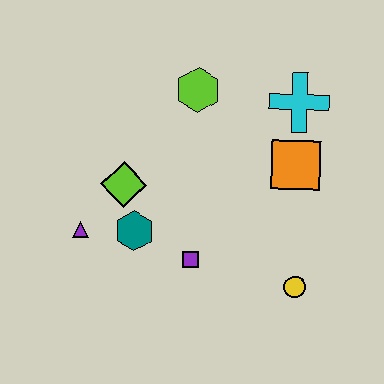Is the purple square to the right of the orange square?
No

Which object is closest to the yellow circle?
The purple square is closest to the yellow circle.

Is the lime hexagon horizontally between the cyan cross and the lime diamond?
Yes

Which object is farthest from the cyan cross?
The purple triangle is farthest from the cyan cross.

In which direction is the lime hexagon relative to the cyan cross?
The lime hexagon is to the left of the cyan cross.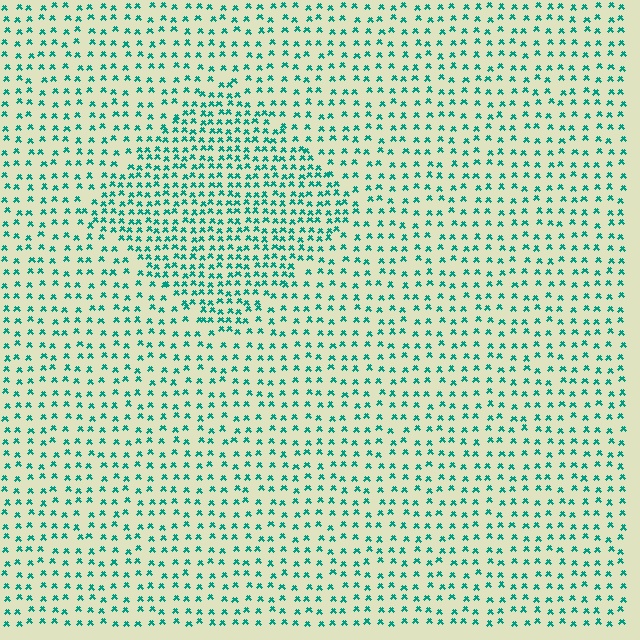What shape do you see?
I see a diamond.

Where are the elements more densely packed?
The elements are more densely packed inside the diamond boundary.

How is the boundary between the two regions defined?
The boundary is defined by a change in element density (approximately 1.8x ratio). All elements are the same color, size, and shape.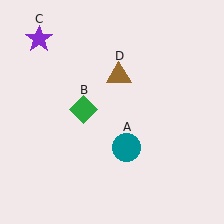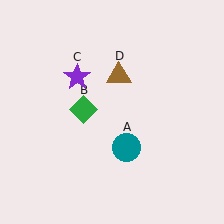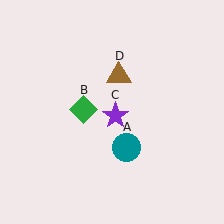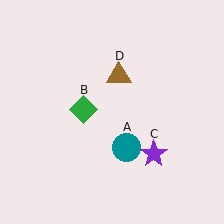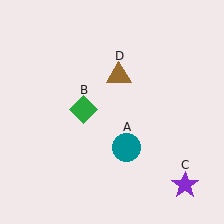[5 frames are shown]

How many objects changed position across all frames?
1 object changed position: purple star (object C).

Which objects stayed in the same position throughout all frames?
Teal circle (object A) and green diamond (object B) and brown triangle (object D) remained stationary.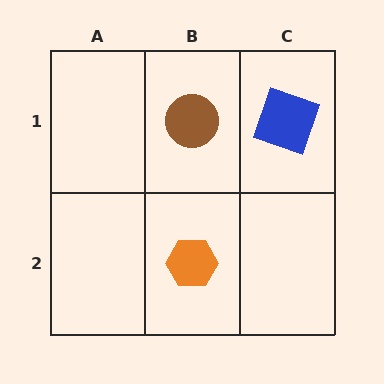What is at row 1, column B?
A brown circle.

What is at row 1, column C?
A blue square.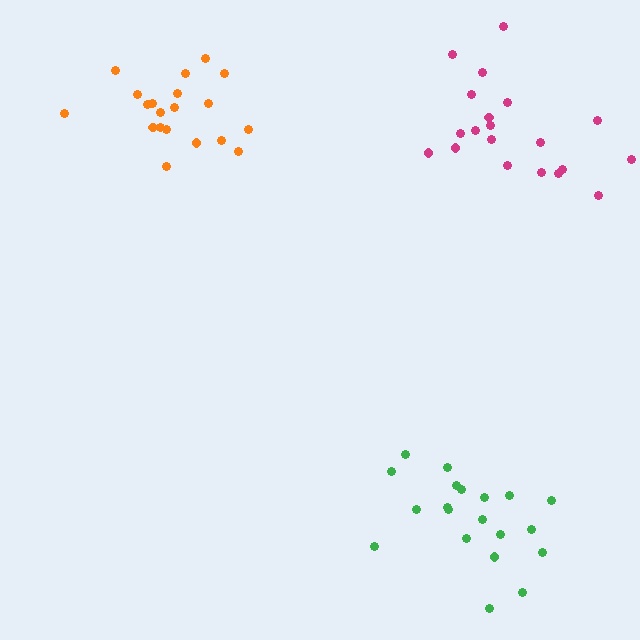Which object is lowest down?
The green cluster is bottommost.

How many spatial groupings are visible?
There are 3 spatial groupings.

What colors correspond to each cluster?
The clusters are colored: orange, magenta, green.